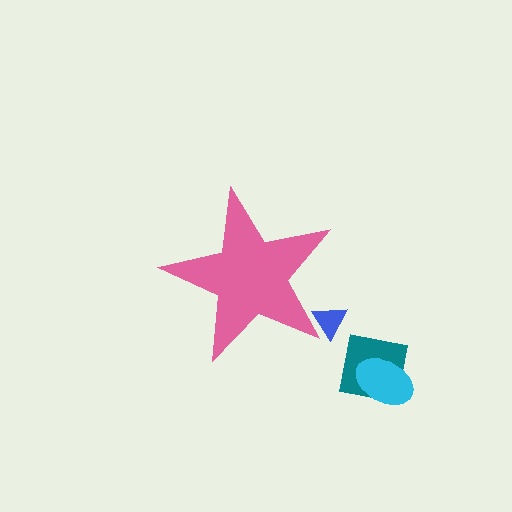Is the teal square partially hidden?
No, the teal square is fully visible.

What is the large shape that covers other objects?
A pink star.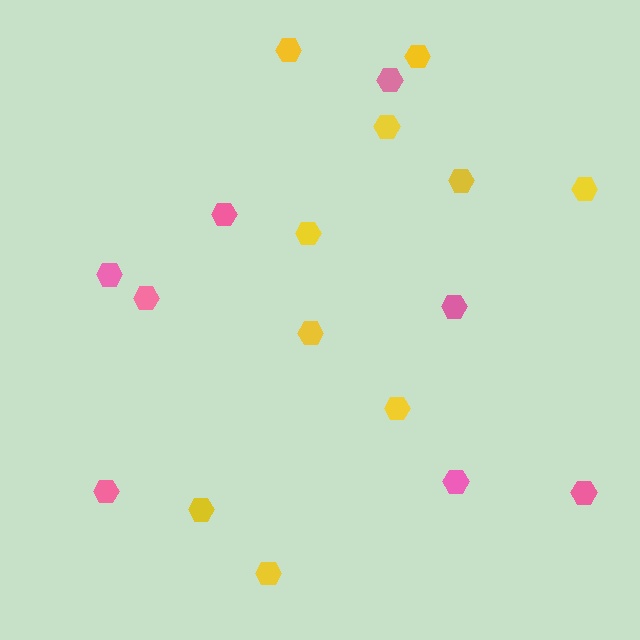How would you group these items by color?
There are 2 groups: one group of pink hexagons (8) and one group of yellow hexagons (10).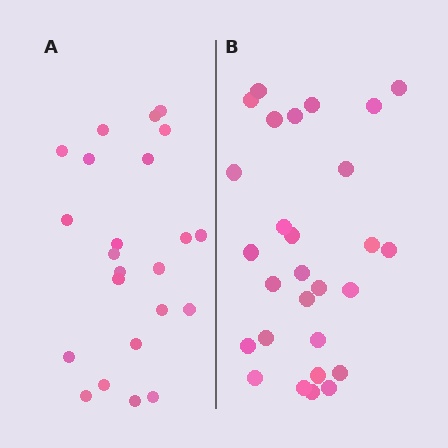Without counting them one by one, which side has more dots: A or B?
Region B (the right region) has more dots.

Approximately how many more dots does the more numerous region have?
Region B has about 5 more dots than region A.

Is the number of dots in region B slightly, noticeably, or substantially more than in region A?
Region B has only slightly more — the two regions are fairly close. The ratio is roughly 1.2 to 1.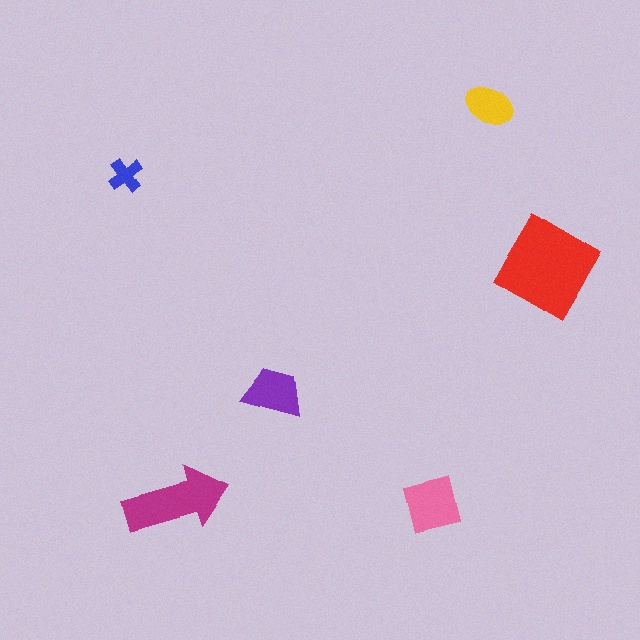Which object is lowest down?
The pink square is bottommost.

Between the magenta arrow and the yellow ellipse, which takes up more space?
The magenta arrow.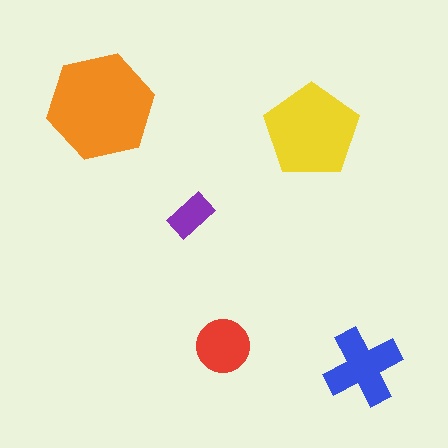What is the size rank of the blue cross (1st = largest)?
3rd.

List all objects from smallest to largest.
The purple rectangle, the red circle, the blue cross, the yellow pentagon, the orange hexagon.